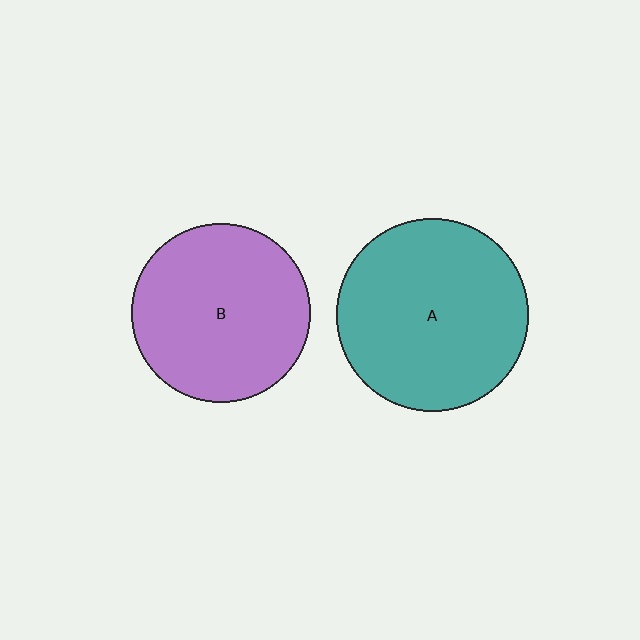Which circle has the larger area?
Circle A (teal).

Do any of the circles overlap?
No, none of the circles overlap.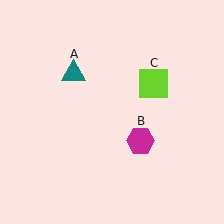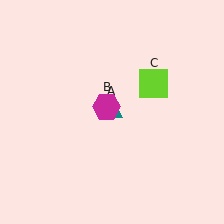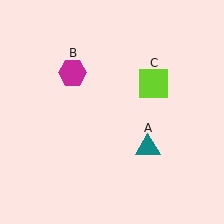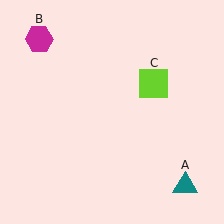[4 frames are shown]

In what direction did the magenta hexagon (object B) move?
The magenta hexagon (object B) moved up and to the left.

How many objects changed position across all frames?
2 objects changed position: teal triangle (object A), magenta hexagon (object B).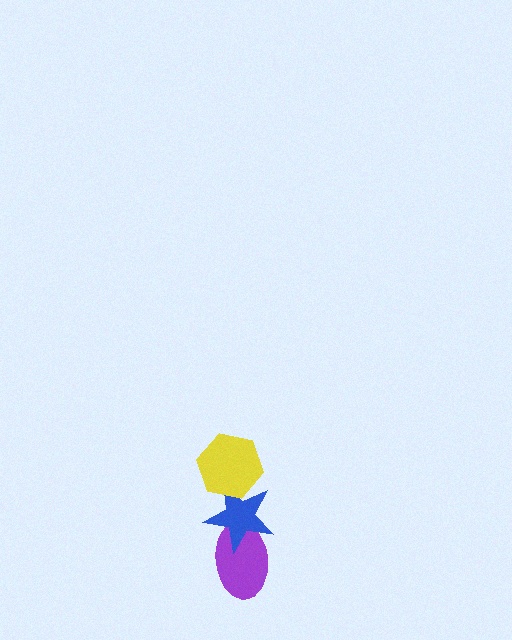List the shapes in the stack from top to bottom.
From top to bottom: the yellow hexagon, the blue star, the purple ellipse.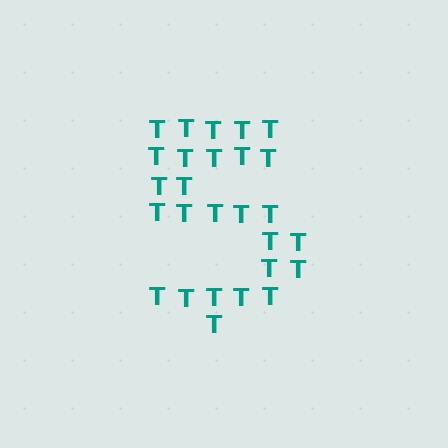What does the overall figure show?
The overall figure shows the digit 5.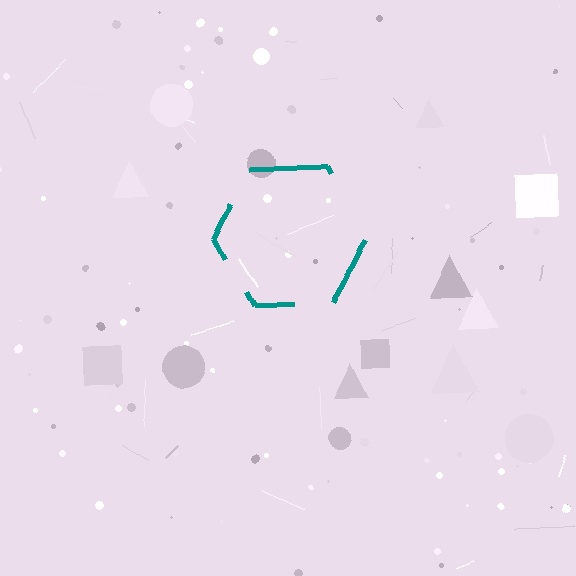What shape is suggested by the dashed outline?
The dashed outline suggests a hexagon.